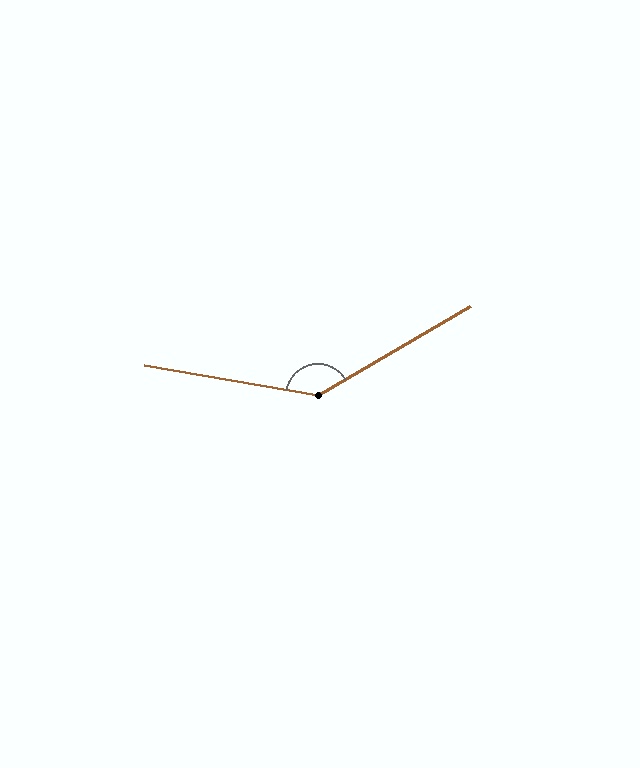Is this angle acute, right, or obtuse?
It is obtuse.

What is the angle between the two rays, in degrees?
Approximately 139 degrees.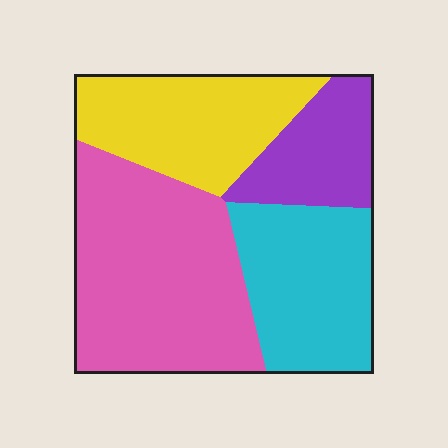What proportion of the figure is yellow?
Yellow covers around 25% of the figure.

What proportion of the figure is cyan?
Cyan takes up about one quarter (1/4) of the figure.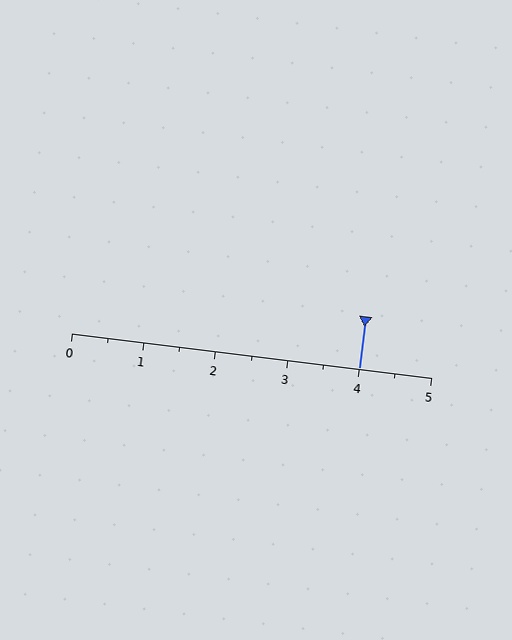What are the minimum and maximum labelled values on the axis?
The axis runs from 0 to 5.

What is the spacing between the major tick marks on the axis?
The major ticks are spaced 1 apart.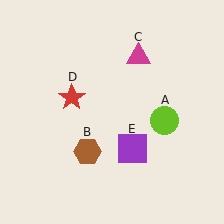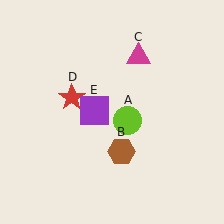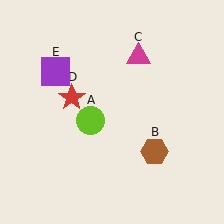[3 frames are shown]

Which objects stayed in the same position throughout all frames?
Magenta triangle (object C) and red star (object D) remained stationary.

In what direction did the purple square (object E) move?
The purple square (object E) moved up and to the left.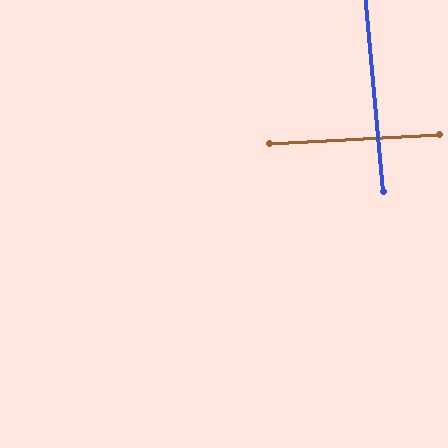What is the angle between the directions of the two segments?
Approximately 88 degrees.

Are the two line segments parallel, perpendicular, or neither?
Perpendicular — they meet at approximately 88°.